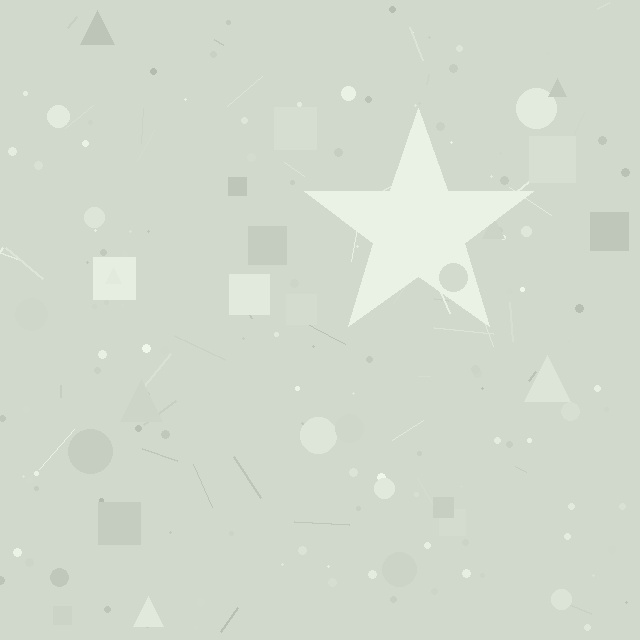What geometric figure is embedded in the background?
A star is embedded in the background.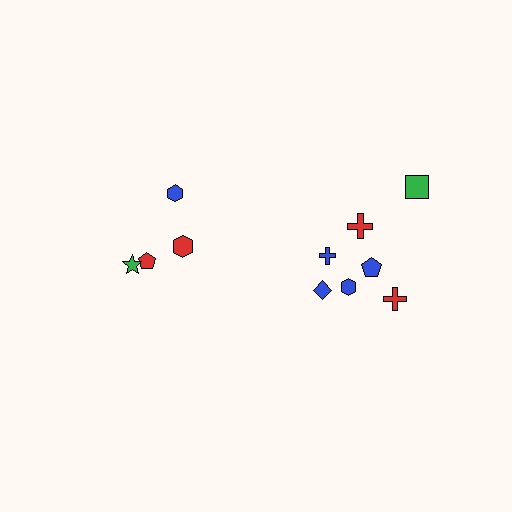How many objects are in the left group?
There are 4 objects.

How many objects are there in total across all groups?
There are 11 objects.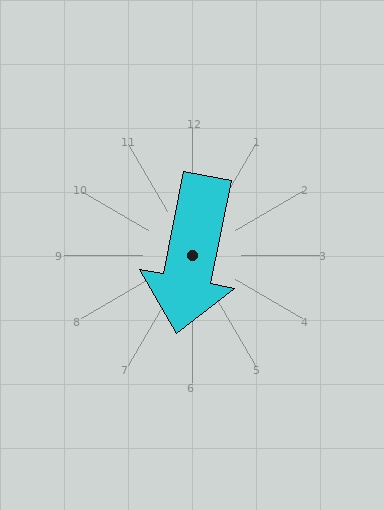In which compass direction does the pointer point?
South.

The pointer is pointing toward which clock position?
Roughly 6 o'clock.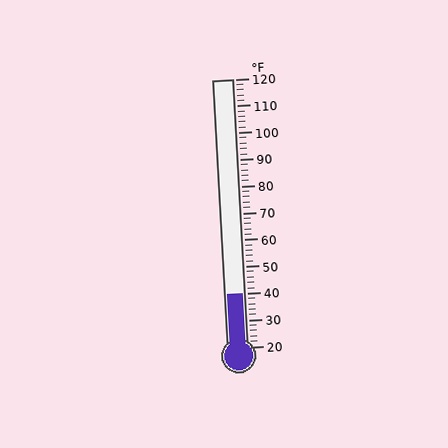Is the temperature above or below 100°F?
The temperature is below 100°F.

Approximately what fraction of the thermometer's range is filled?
The thermometer is filled to approximately 20% of its range.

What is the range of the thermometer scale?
The thermometer scale ranges from 20°F to 120°F.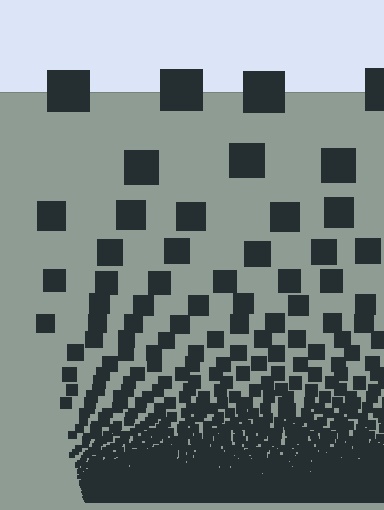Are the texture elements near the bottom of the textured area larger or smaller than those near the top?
Smaller. The gradient is inverted — elements near the bottom are smaller and denser.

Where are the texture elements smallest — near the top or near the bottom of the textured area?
Near the bottom.